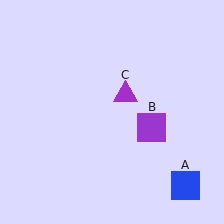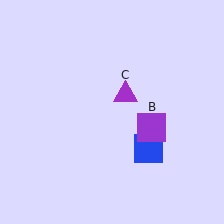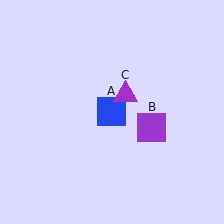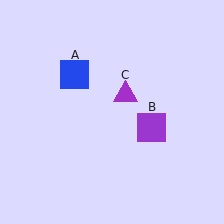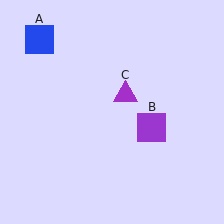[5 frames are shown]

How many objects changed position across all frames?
1 object changed position: blue square (object A).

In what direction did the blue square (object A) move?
The blue square (object A) moved up and to the left.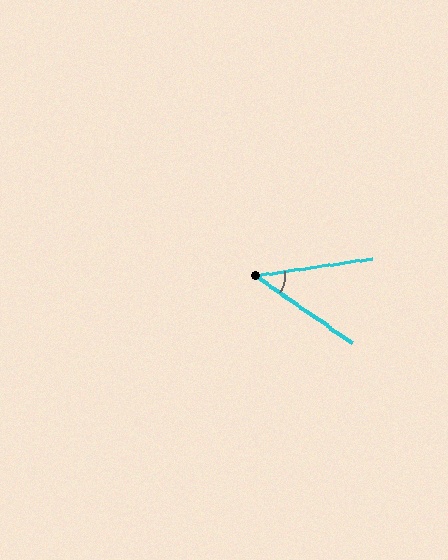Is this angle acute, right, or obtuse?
It is acute.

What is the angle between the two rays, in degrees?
Approximately 43 degrees.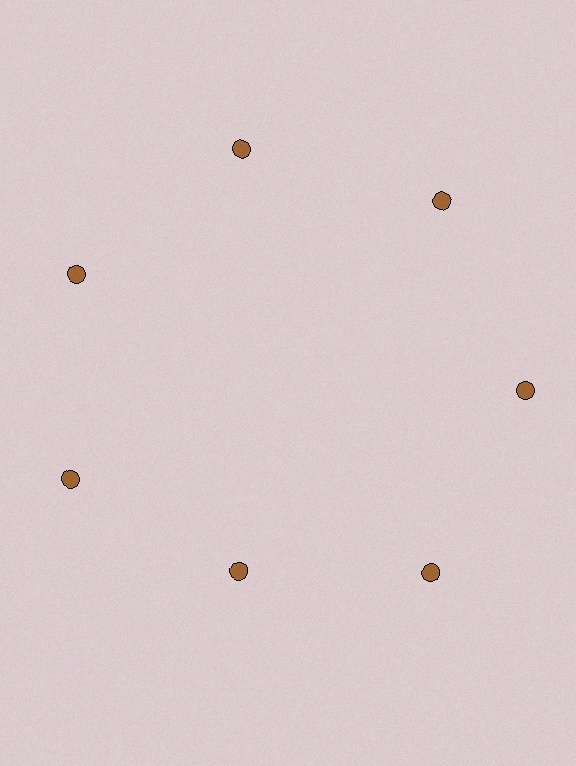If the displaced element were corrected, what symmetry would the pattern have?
It would have 7-fold rotational symmetry — the pattern would map onto itself every 51 degrees.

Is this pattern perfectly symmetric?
No. The 7 brown circles are arranged in a ring, but one element near the 6 o'clock position is pulled inward toward the center, breaking the 7-fold rotational symmetry.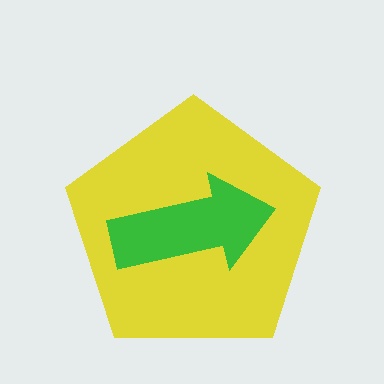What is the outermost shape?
The yellow pentagon.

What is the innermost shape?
The green arrow.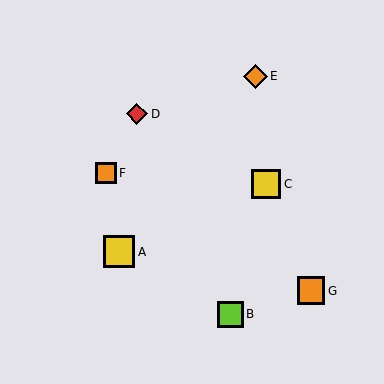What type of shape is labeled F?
Shape F is an orange square.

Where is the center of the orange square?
The center of the orange square is at (106, 173).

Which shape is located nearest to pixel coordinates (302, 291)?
The orange square (labeled G) at (311, 291) is nearest to that location.